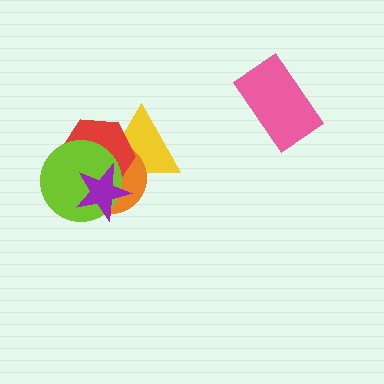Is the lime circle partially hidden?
Yes, it is partially covered by another shape.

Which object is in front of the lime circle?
The purple star is in front of the lime circle.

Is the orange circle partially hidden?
Yes, it is partially covered by another shape.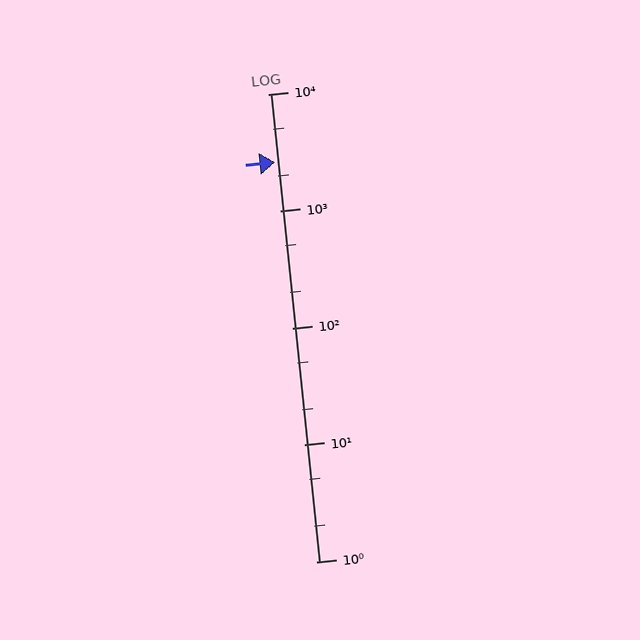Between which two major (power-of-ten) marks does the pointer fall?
The pointer is between 1000 and 10000.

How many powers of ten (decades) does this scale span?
The scale spans 4 decades, from 1 to 10000.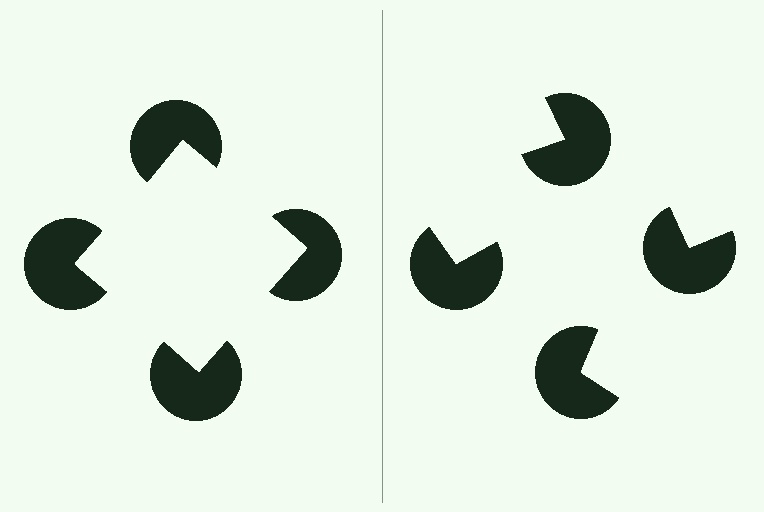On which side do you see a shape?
An illusory square appears on the left side. On the right side the wedge cuts are rotated, so no coherent shape forms.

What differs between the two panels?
The pac-man discs are positioned identically on both sides; only the wedge orientations differ. On the left they align to a square; on the right they are misaligned.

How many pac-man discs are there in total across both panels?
8 — 4 on each side.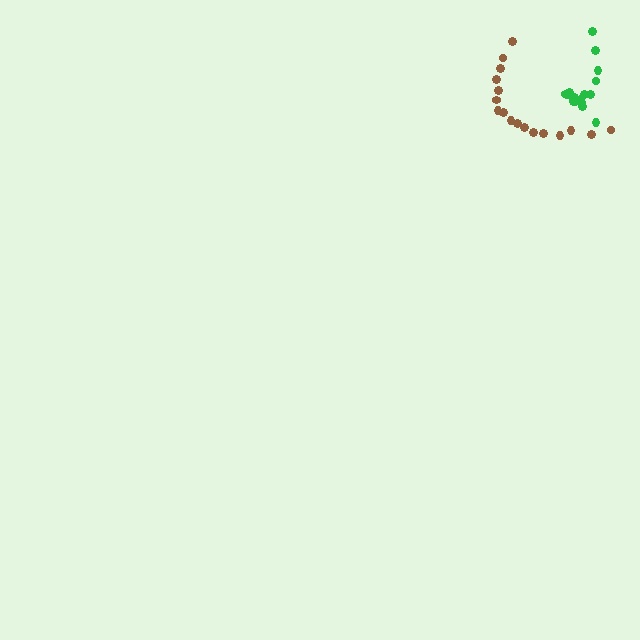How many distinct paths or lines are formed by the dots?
There are 2 distinct paths.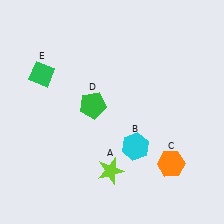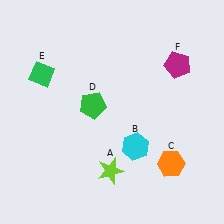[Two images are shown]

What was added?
A magenta pentagon (F) was added in Image 2.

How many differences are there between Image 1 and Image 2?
There is 1 difference between the two images.